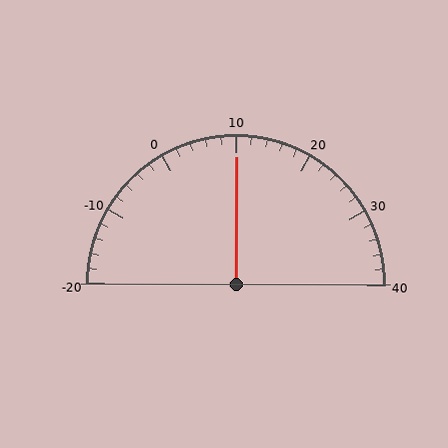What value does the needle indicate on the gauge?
The needle indicates approximately 10.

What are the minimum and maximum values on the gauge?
The gauge ranges from -20 to 40.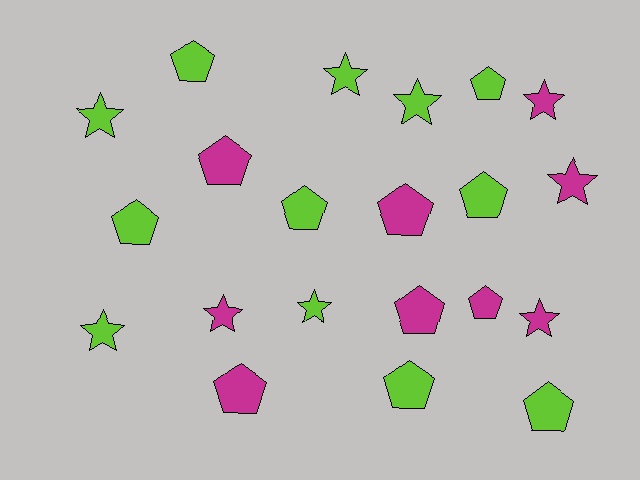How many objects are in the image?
There are 21 objects.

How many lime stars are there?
There are 5 lime stars.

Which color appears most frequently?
Lime, with 12 objects.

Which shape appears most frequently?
Pentagon, with 12 objects.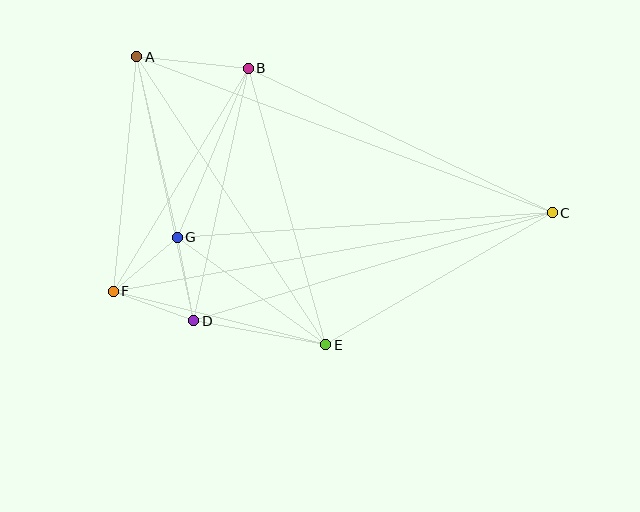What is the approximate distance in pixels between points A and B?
The distance between A and B is approximately 112 pixels.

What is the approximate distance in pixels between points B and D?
The distance between B and D is approximately 258 pixels.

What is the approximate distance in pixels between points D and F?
The distance between D and F is approximately 86 pixels.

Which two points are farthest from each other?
Points C and F are farthest from each other.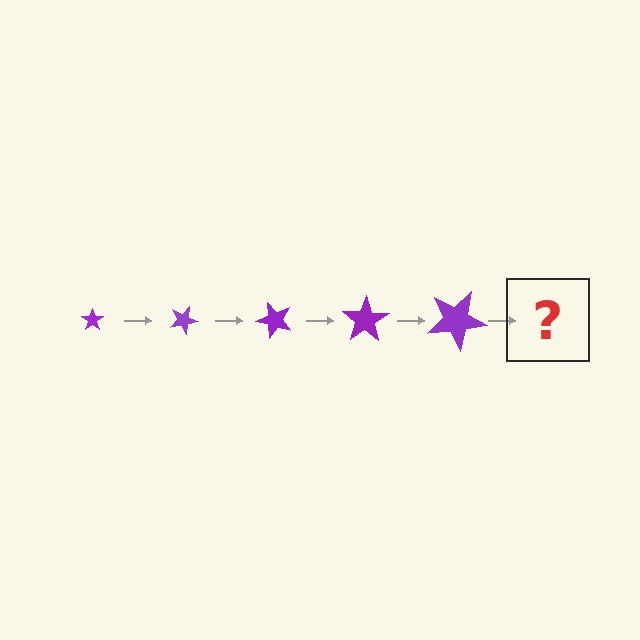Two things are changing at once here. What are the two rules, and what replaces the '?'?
The two rules are that the star grows larger each step and it rotates 25 degrees each step. The '?' should be a star, larger than the previous one and rotated 125 degrees from the start.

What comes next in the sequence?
The next element should be a star, larger than the previous one and rotated 125 degrees from the start.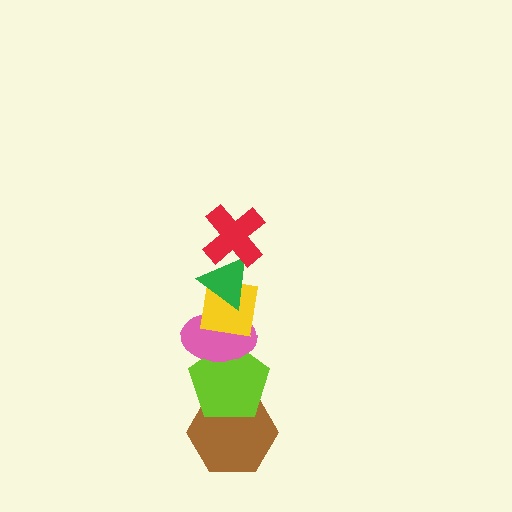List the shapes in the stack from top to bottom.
From top to bottom: the red cross, the green triangle, the yellow square, the pink ellipse, the lime pentagon, the brown hexagon.